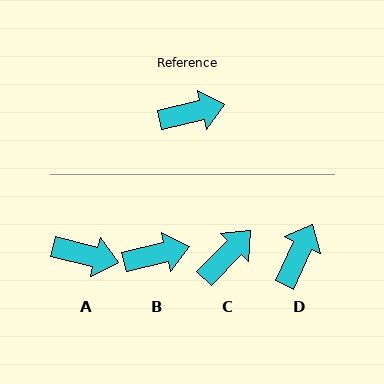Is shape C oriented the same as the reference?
No, it is off by about 32 degrees.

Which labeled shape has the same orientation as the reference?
B.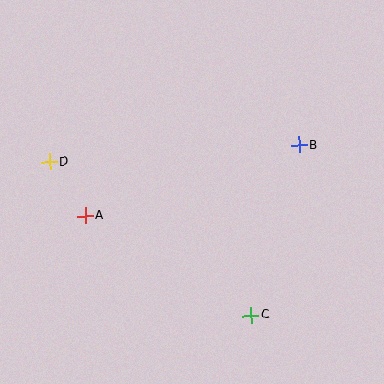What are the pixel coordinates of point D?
Point D is at (50, 162).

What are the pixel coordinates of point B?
Point B is at (299, 145).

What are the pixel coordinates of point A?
Point A is at (85, 216).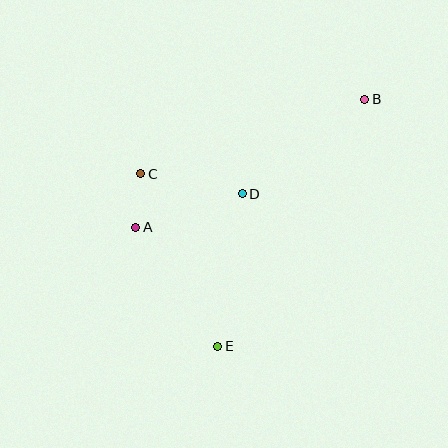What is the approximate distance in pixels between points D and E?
The distance between D and E is approximately 154 pixels.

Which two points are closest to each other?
Points A and C are closest to each other.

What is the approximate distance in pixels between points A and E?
The distance between A and E is approximately 145 pixels.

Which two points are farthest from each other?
Points B and E are farthest from each other.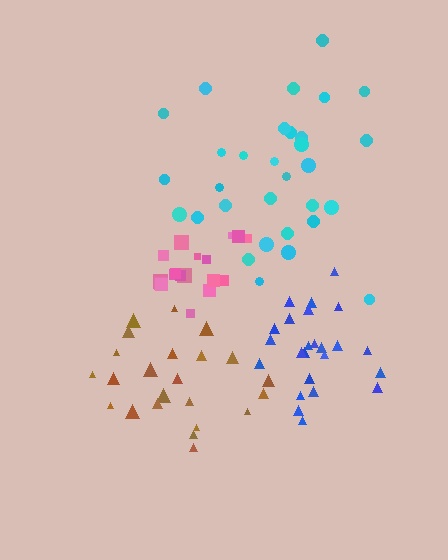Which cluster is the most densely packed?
Pink.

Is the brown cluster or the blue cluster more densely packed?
Blue.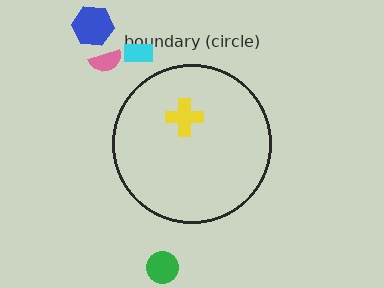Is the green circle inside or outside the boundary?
Outside.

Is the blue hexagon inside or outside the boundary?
Outside.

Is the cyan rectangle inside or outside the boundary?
Outside.